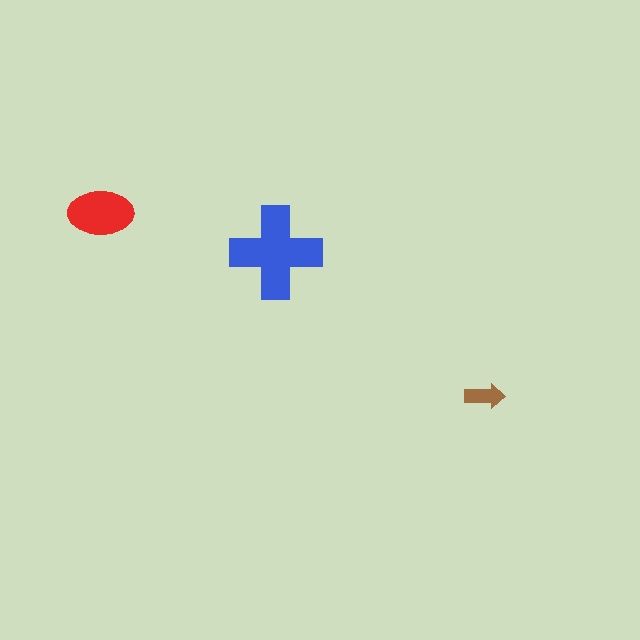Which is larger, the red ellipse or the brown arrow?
The red ellipse.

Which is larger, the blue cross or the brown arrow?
The blue cross.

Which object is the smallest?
The brown arrow.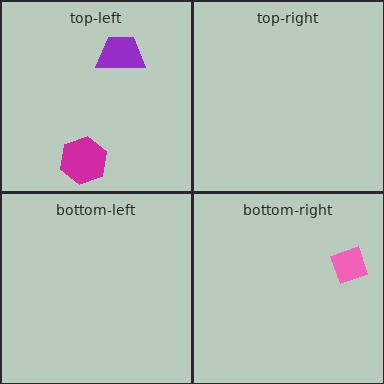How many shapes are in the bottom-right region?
1.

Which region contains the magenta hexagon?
The top-left region.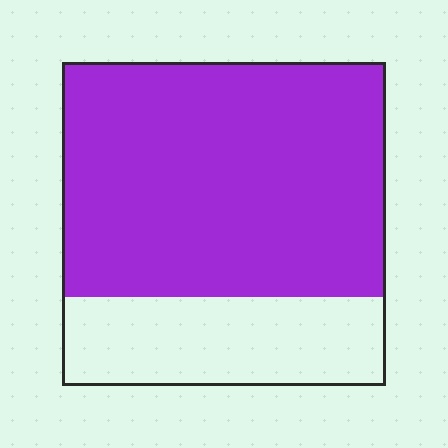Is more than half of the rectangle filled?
Yes.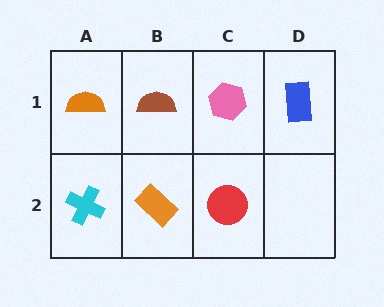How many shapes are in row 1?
4 shapes.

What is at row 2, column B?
An orange rectangle.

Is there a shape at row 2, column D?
No, that cell is empty.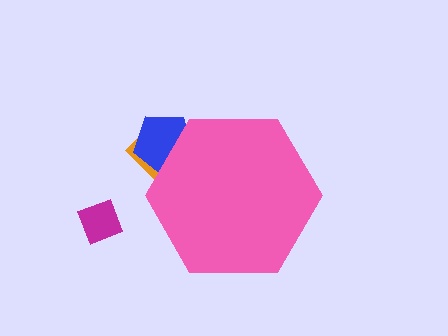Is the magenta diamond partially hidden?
No, the magenta diamond is fully visible.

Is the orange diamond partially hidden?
Yes, the orange diamond is partially hidden behind the pink hexagon.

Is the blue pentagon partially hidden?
Yes, the blue pentagon is partially hidden behind the pink hexagon.